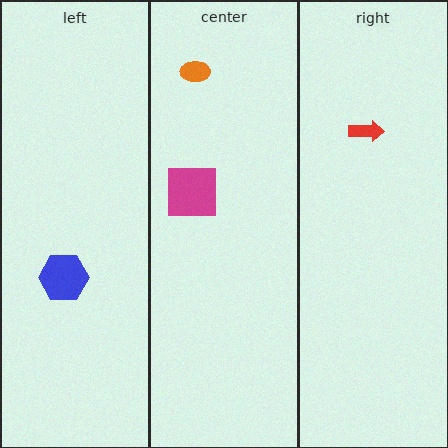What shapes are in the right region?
The red arrow.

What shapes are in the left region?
The blue hexagon.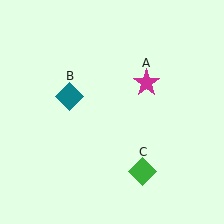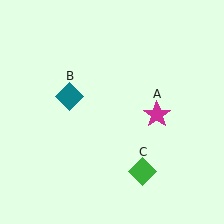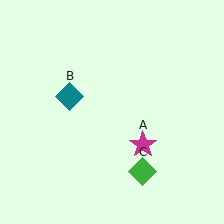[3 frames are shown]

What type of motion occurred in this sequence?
The magenta star (object A) rotated clockwise around the center of the scene.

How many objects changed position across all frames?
1 object changed position: magenta star (object A).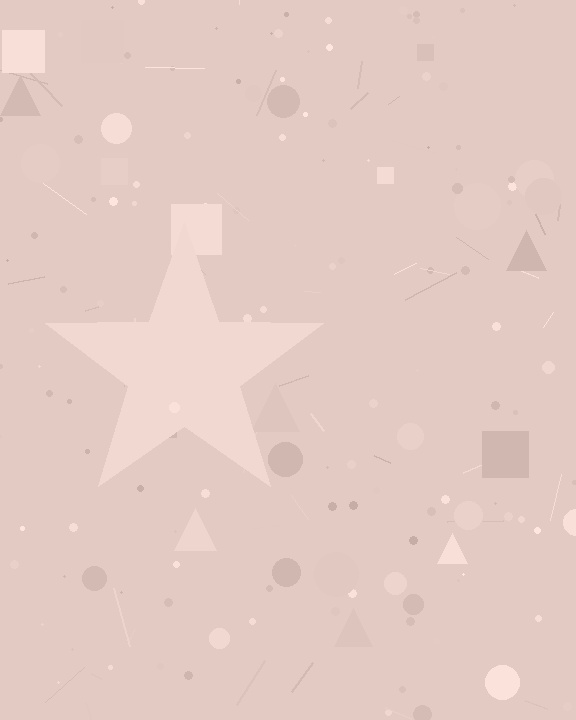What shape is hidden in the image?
A star is hidden in the image.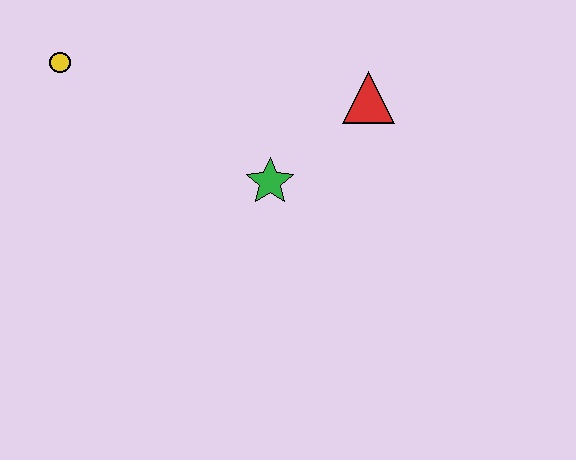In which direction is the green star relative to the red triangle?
The green star is to the left of the red triangle.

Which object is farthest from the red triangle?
The yellow circle is farthest from the red triangle.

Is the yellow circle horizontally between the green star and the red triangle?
No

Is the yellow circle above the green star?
Yes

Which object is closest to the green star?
The red triangle is closest to the green star.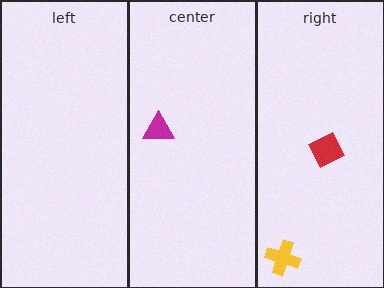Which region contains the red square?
The right region.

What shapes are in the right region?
The yellow cross, the red square.